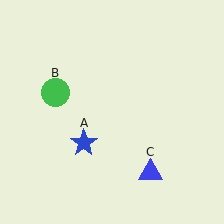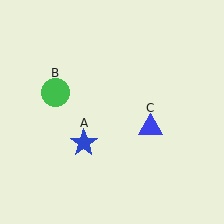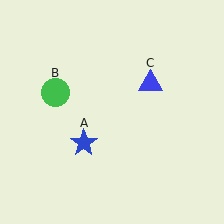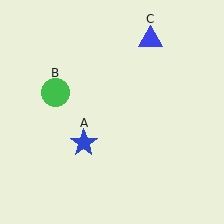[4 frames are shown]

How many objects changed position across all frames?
1 object changed position: blue triangle (object C).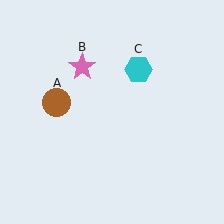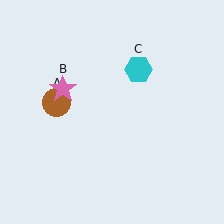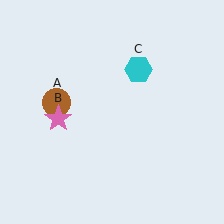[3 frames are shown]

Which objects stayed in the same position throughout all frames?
Brown circle (object A) and cyan hexagon (object C) remained stationary.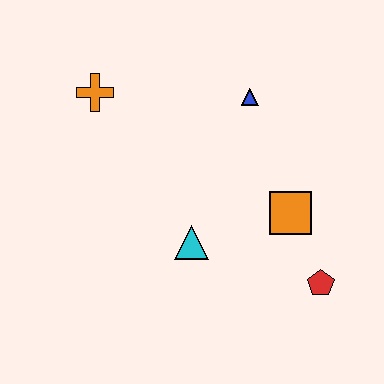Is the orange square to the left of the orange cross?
No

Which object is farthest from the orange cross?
The red pentagon is farthest from the orange cross.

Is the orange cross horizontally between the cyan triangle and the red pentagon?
No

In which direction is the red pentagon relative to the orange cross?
The red pentagon is to the right of the orange cross.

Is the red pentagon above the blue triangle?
No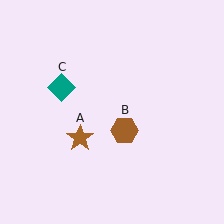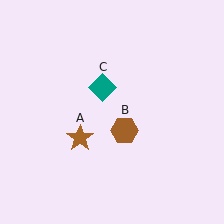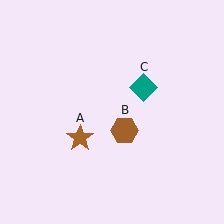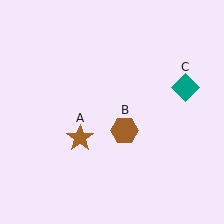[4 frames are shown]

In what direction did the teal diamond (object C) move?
The teal diamond (object C) moved right.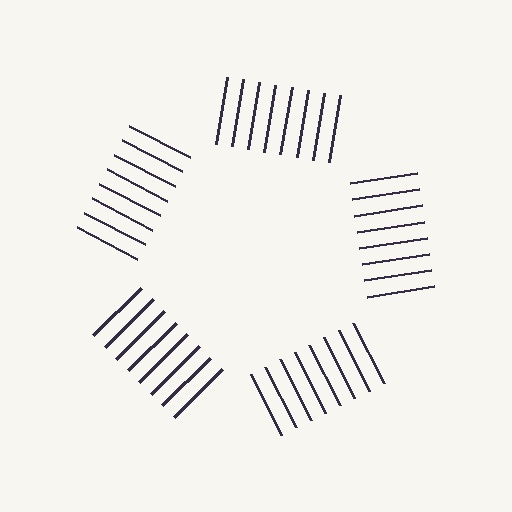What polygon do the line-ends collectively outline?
An illusory pentagon — the line segments terminate on its edges but no continuous stroke is drawn.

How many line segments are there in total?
40 — 8 along each of the 5 edges.